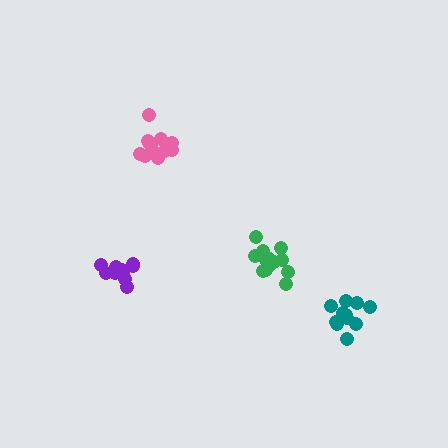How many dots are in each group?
Group 1: 12 dots, Group 2: 11 dots, Group 3: 11 dots, Group 4: 15 dots (49 total).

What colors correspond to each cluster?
The clusters are colored: pink, purple, teal, green.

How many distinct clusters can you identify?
There are 4 distinct clusters.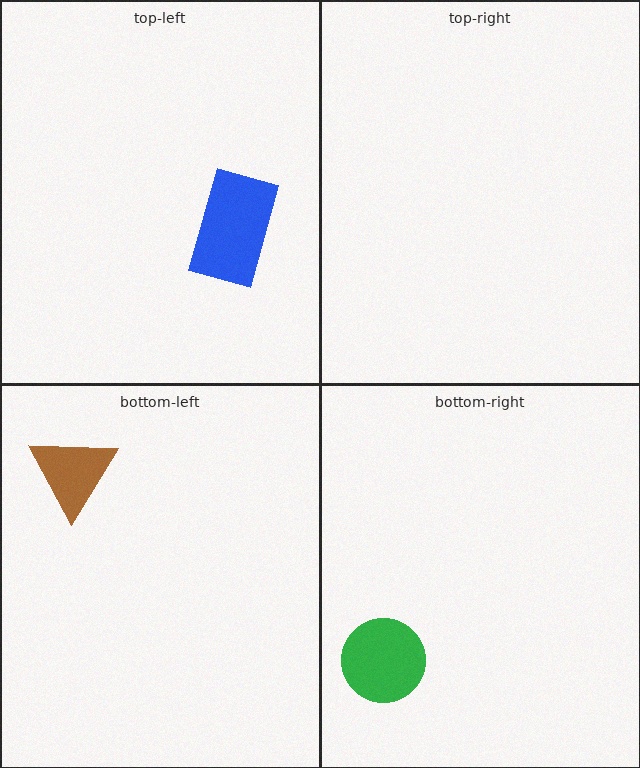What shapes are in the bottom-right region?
The green circle.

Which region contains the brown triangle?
The bottom-left region.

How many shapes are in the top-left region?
1.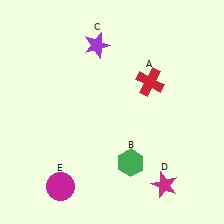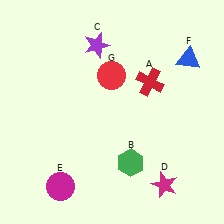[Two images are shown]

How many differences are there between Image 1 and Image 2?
There are 2 differences between the two images.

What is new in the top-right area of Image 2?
A blue triangle (F) was added in the top-right area of Image 2.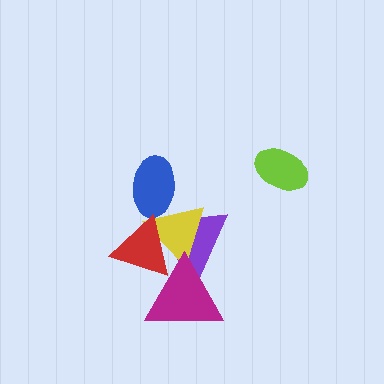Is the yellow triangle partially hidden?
Yes, it is partially covered by another shape.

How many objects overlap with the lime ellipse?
0 objects overlap with the lime ellipse.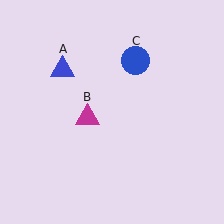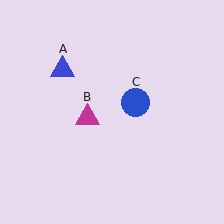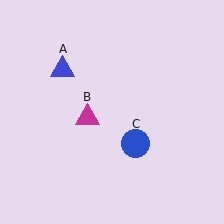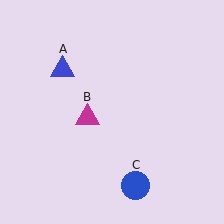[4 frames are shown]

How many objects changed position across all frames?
1 object changed position: blue circle (object C).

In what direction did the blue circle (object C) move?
The blue circle (object C) moved down.